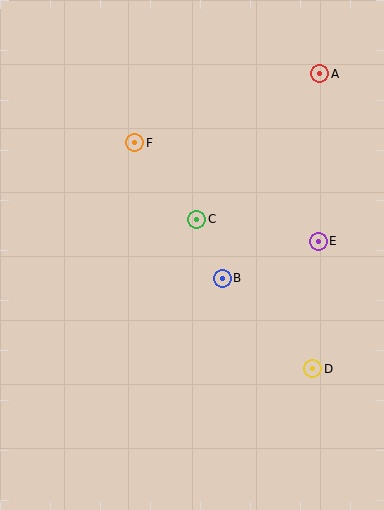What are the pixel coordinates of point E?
Point E is at (318, 241).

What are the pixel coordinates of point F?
Point F is at (135, 143).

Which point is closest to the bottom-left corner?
Point B is closest to the bottom-left corner.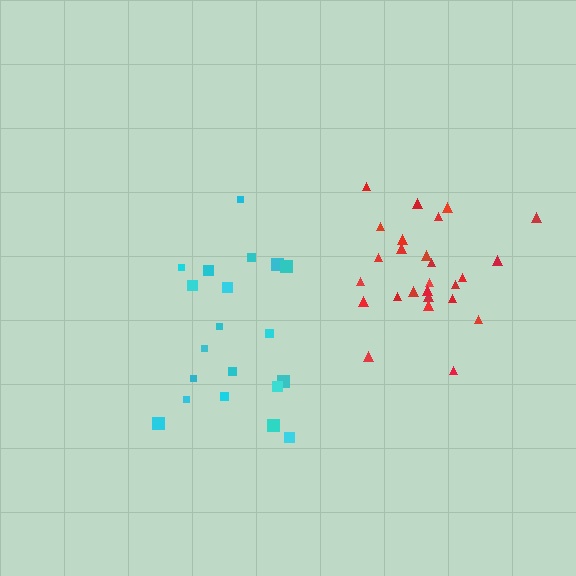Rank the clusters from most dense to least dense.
red, cyan.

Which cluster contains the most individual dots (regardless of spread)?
Red (26).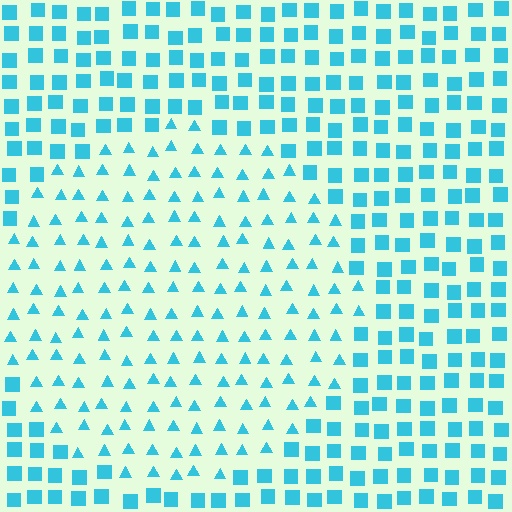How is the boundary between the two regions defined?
The boundary is defined by a change in element shape: triangles inside vs. squares outside. All elements share the same color and spacing.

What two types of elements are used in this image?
The image uses triangles inside the circle region and squares outside it.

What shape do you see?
I see a circle.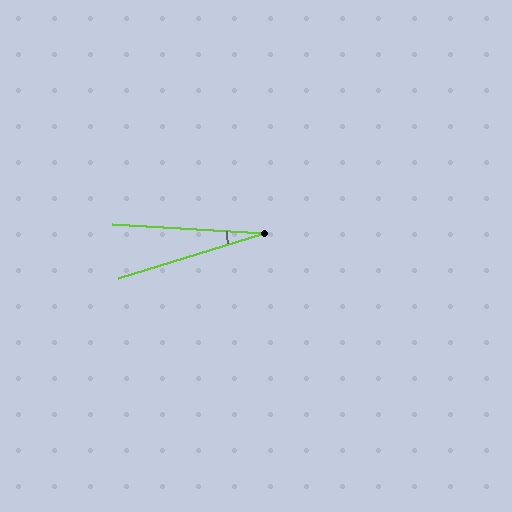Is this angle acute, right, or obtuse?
It is acute.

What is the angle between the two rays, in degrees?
Approximately 20 degrees.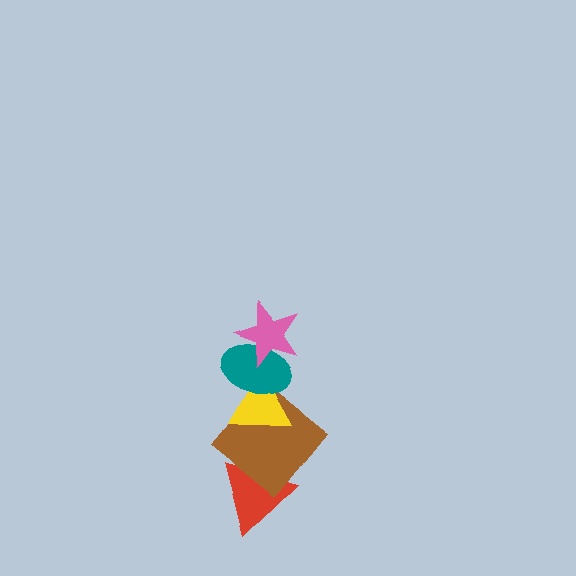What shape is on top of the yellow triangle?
The teal ellipse is on top of the yellow triangle.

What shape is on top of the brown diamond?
The yellow triangle is on top of the brown diamond.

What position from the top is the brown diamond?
The brown diamond is 4th from the top.